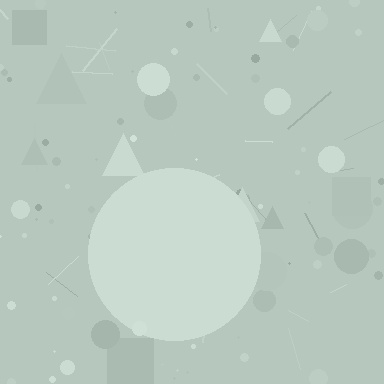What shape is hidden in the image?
A circle is hidden in the image.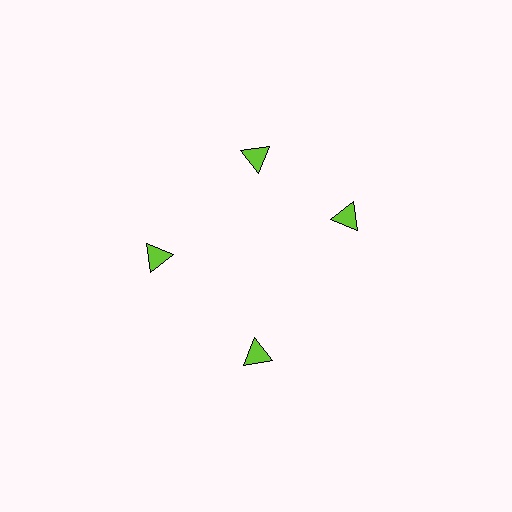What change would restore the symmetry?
The symmetry would be restored by rotating it back into even spacing with its neighbors so that all 4 triangles sit at equal angles and equal distance from the center.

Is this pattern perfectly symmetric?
No. The 4 lime triangles are arranged in a ring, but one element near the 3 o'clock position is rotated out of alignment along the ring, breaking the 4-fold rotational symmetry.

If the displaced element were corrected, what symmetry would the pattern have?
It would have 4-fold rotational symmetry — the pattern would map onto itself every 90 degrees.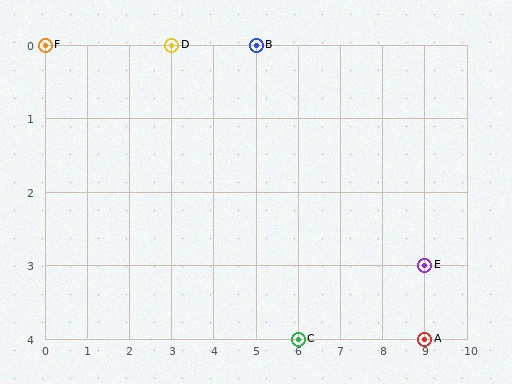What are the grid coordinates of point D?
Point D is at grid coordinates (3, 0).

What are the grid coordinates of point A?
Point A is at grid coordinates (9, 4).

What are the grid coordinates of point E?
Point E is at grid coordinates (9, 3).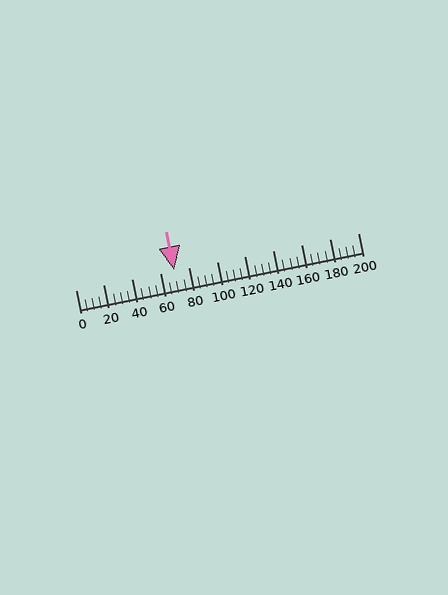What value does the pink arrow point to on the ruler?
The pink arrow points to approximately 70.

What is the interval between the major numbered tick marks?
The major tick marks are spaced 20 units apart.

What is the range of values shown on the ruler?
The ruler shows values from 0 to 200.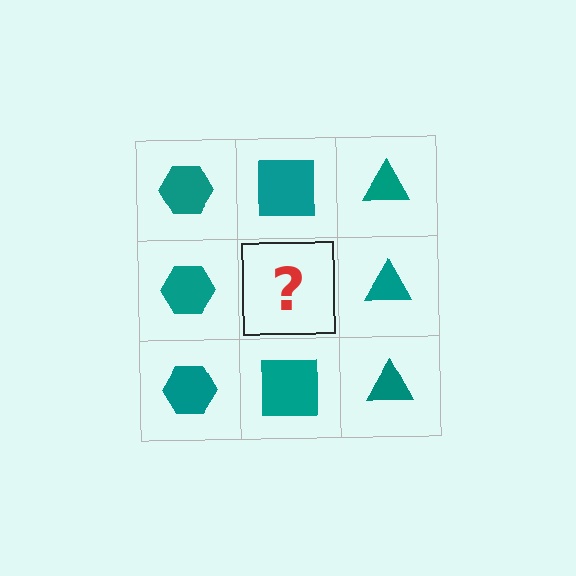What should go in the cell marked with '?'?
The missing cell should contain a teal square.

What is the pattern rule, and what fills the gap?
The rule is that each column has a consistent shape. The gap should be filled with a teal square.